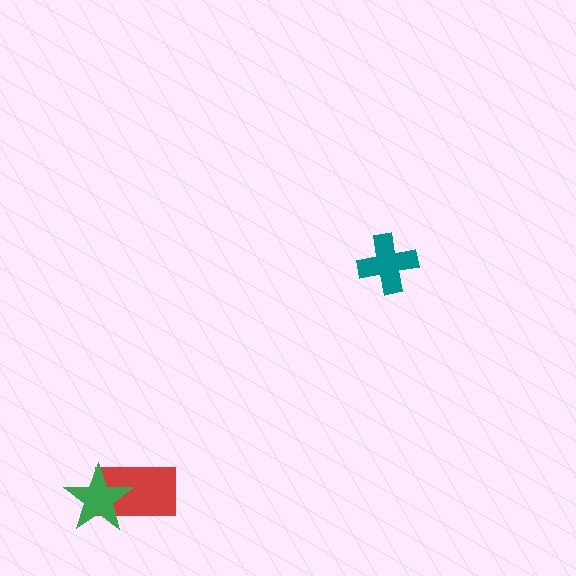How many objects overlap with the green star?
1 object overlaps with the green star.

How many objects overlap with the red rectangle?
1 object overlaps with the red rectangle.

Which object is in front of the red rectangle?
The green star is in front of the red rectangle.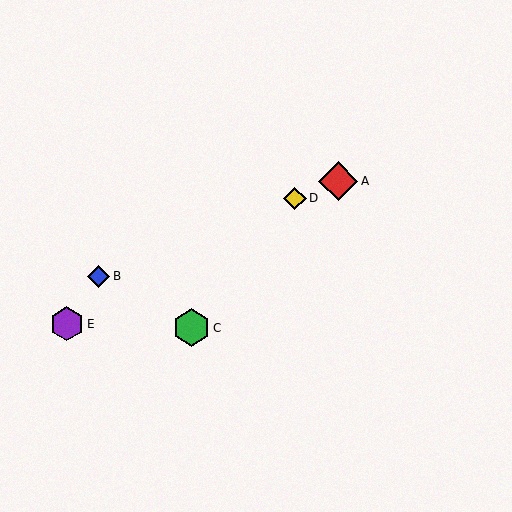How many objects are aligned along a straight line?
3 objects (A, B, D) are aligned along a straight line.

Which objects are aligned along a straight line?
Objects A, B, D are aligned along a straight line.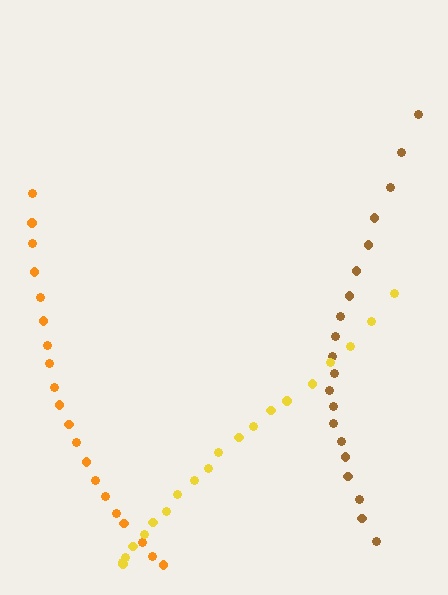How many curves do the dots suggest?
There are 3 distinct paths.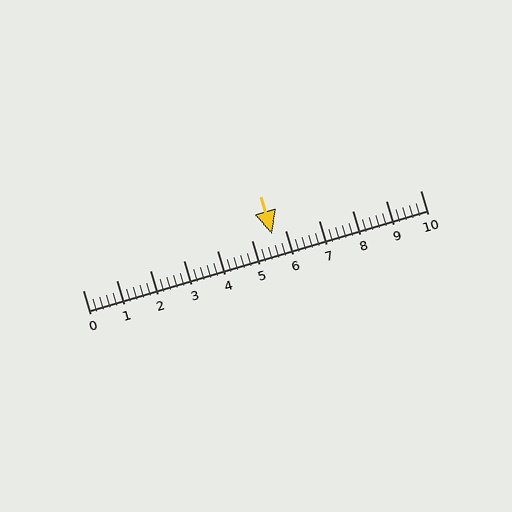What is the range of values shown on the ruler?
The ruler shows values from 0 to 10.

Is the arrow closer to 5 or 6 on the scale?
The arrow is closer to 6.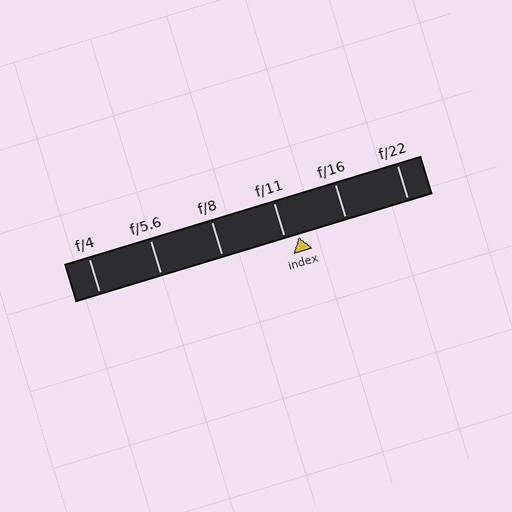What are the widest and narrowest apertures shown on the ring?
The widest aperture shown is f/4 and the narrowest is f/22.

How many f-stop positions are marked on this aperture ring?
There are 6 f-stop positions marked.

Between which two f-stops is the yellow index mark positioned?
The index mark is between f/11 and f/16.